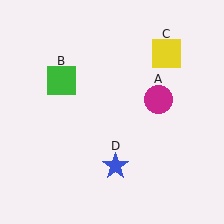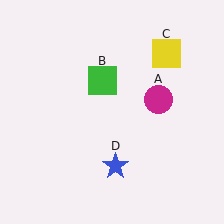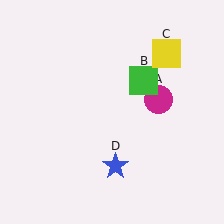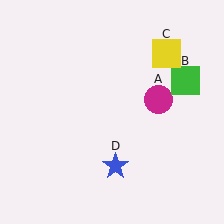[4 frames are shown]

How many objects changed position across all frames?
1 object changed position: green square (object B).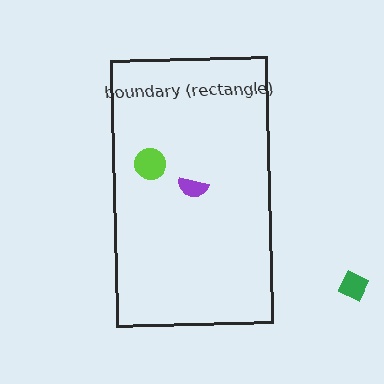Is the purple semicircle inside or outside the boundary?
Inside.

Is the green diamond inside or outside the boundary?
Outside.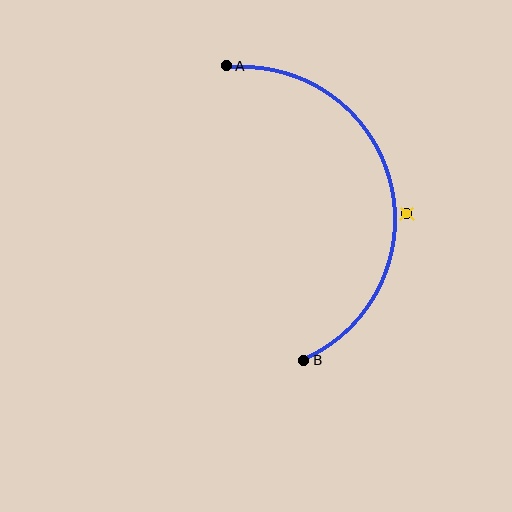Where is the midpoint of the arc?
The arc midpoint is the point on the curve farthest from the straight line joining A and B. It sits to the right of that line.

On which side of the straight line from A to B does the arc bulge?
The arc bulges to the right of the straight line connecting A and B.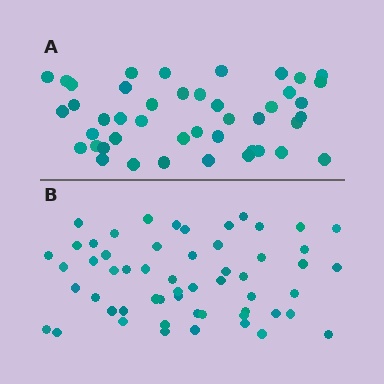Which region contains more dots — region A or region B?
Region B (the bottom region) has more dots.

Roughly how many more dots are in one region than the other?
Region B has roughly 12 or so more dots than region A.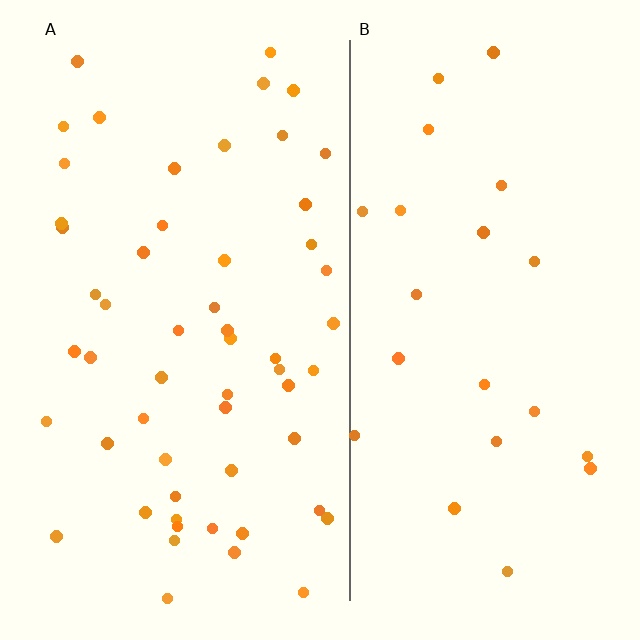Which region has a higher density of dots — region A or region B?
A (the left).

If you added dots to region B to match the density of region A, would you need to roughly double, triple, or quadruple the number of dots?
Approximately double.